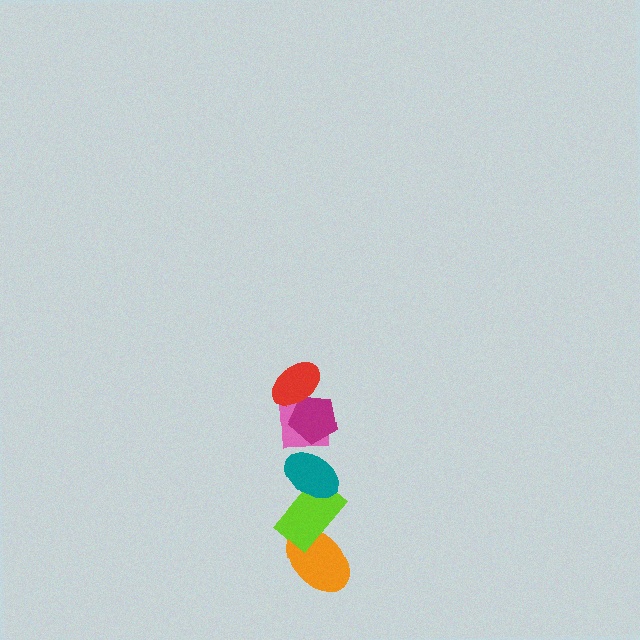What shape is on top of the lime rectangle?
The teal ellipse is on top of the lime rectangle.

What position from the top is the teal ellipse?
The teal ellipse is 4th from the top.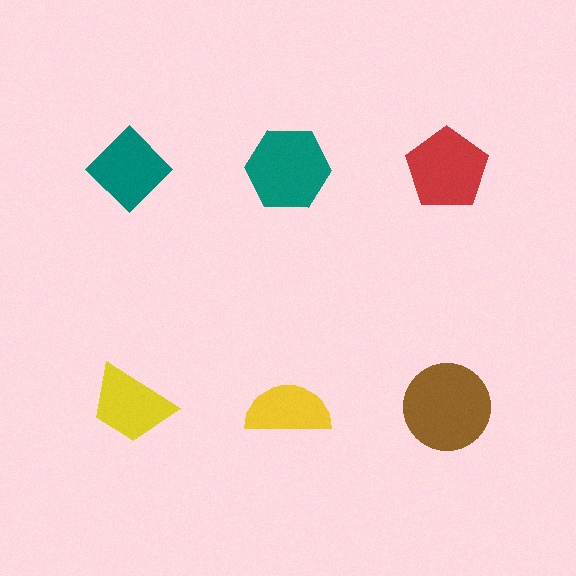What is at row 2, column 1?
A yellow trapezoid.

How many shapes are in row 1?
3 shapes.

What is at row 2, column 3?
A brown circle.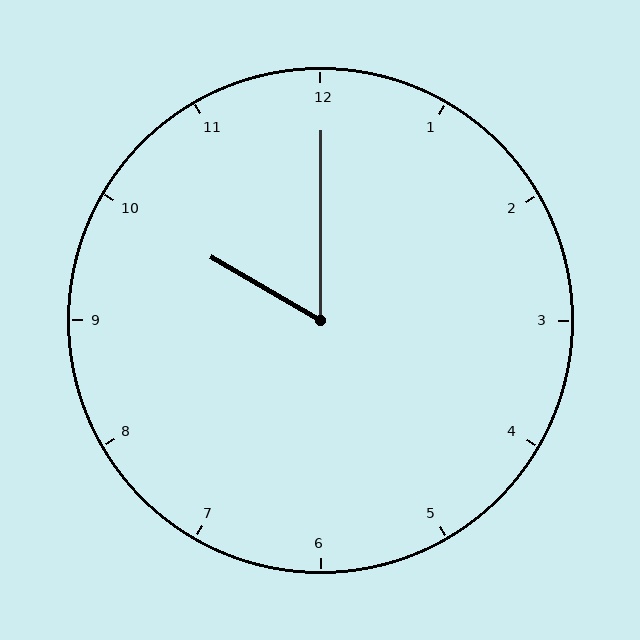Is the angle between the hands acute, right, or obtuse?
It is acute.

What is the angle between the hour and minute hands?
Approximately 60 degrees.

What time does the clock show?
10:00.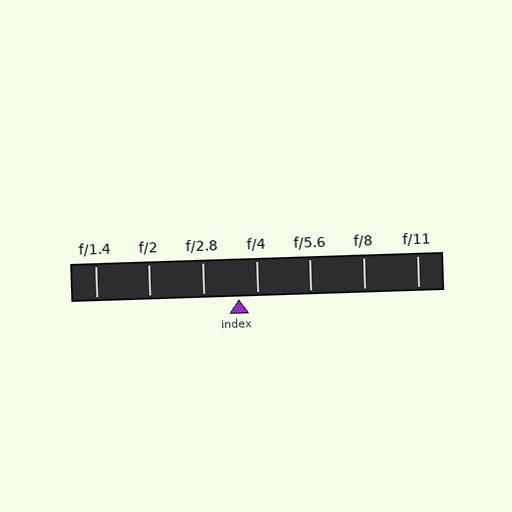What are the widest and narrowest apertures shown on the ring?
The widest aperture shown is f/1.4 and the narrowest is f/11.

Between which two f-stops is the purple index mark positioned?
The index mark is between f/2.8 and f/4.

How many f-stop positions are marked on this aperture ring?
There are 7 f-stop positions marked.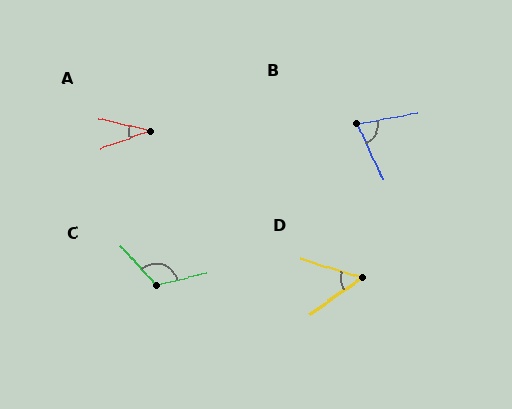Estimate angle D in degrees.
Approximately 52 degrees.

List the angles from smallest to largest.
A (33°), D (52°), B (75°), C (117°).